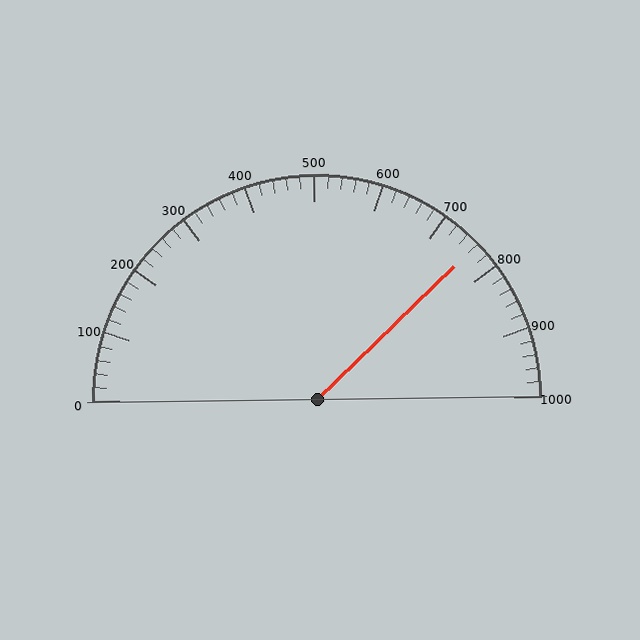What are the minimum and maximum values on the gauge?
The gauge ranges from 0 to 1000.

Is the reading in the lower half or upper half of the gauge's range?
The reading is in the upper half of the range (0 to 1000).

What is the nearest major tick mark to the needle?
The nearest major tick mark is 800.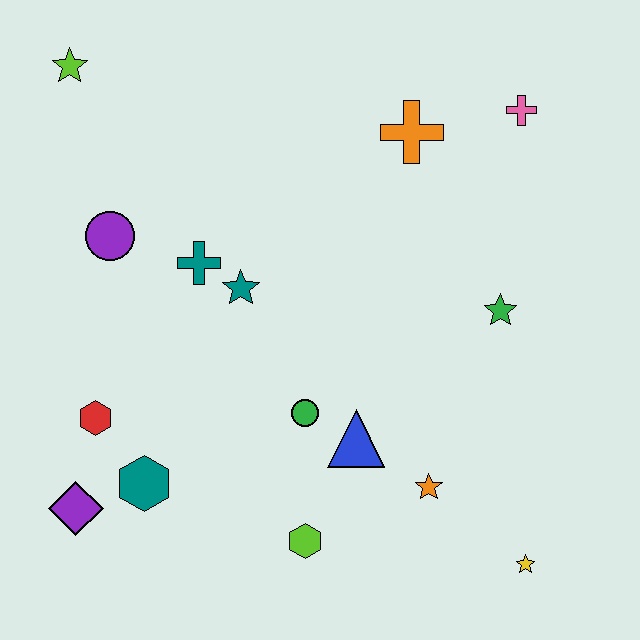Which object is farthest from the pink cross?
The purple diamond is farthest from the pink cross.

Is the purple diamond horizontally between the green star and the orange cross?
No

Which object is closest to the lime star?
The purple circle is closest to the lime star.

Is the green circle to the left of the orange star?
Yes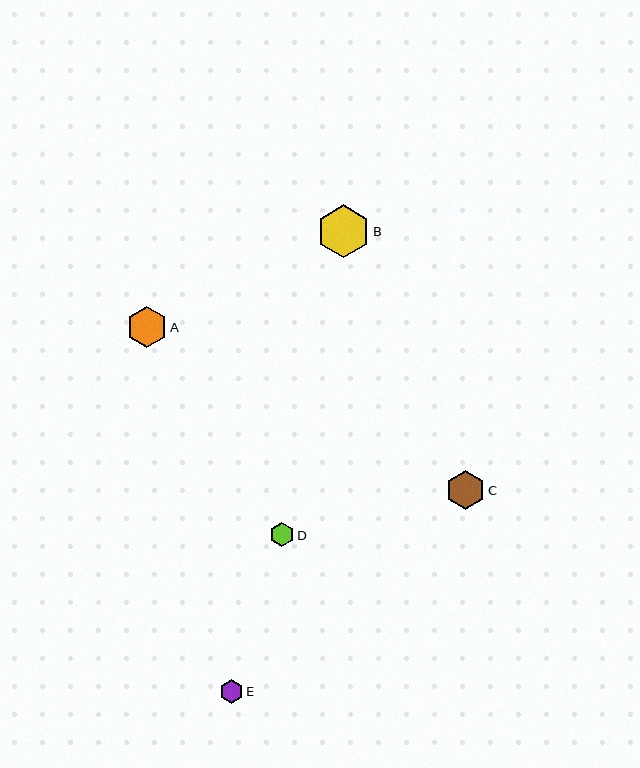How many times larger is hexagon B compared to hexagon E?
Hexagon B is approximately 2.2 times the size of hexagon E.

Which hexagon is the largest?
Hexagon B is the largest with a size of approximately 53 pixels.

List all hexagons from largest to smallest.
From largest to smallest: B, A, C, D, E.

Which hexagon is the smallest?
Hexagon E is the smallest with a size of approximately 24 pixels.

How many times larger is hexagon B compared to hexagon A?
Hexagon B is approximately 1.3 times the size of hexagon A.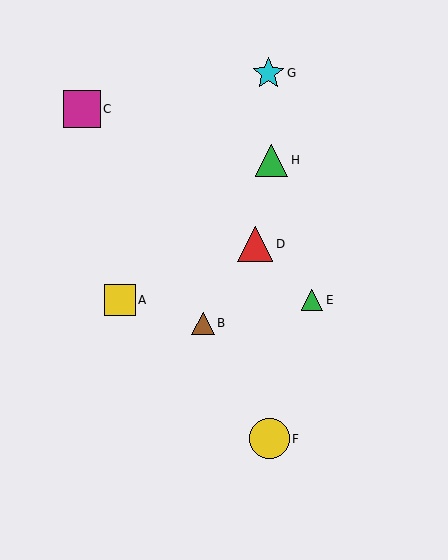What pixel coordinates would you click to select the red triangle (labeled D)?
Click at (255, 244) to select the red triangle D.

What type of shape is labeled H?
Shape H is a green triangle.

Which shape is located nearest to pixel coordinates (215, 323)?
The brown triangle (labeled B) at (203, 323) is nearest to that location.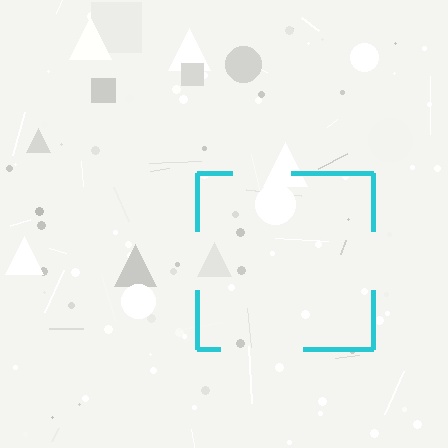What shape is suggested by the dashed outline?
The dashed outline suggests a square.